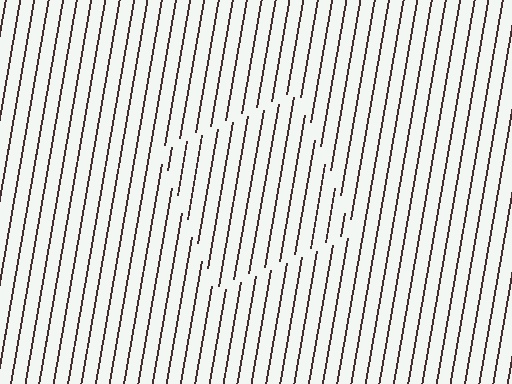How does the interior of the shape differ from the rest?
The interior of the shape contains the same grating, shifted by half a period — the contour is defined by the phase discontinuity where line-ends from the inner and outer gratings abut.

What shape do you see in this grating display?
An illusory square. The interior of the shape contains the same grating, shifted by half a period — the contour is defined by the phase discontinuity where line-ends from the inner and outer gratings abut.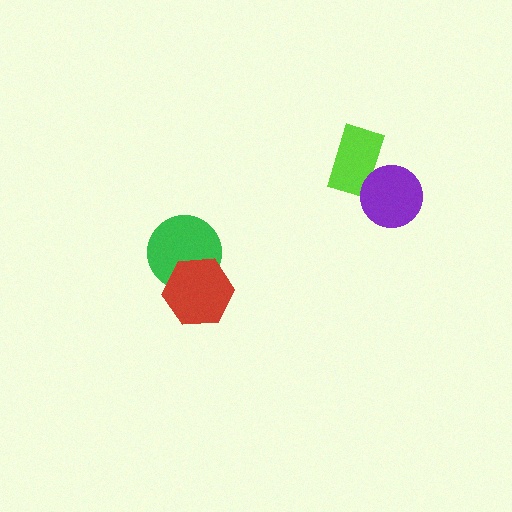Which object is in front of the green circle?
The red hexagon is in front of the green circle.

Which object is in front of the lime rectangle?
The purple circle is in front of the lime rectangle.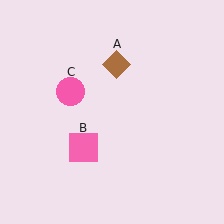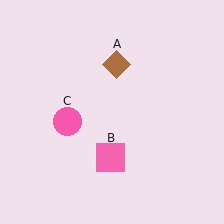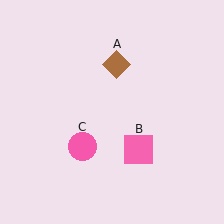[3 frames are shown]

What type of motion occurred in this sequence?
The pink square (object B), pink circle (object C) rotated counterclockwise around the center of the scene.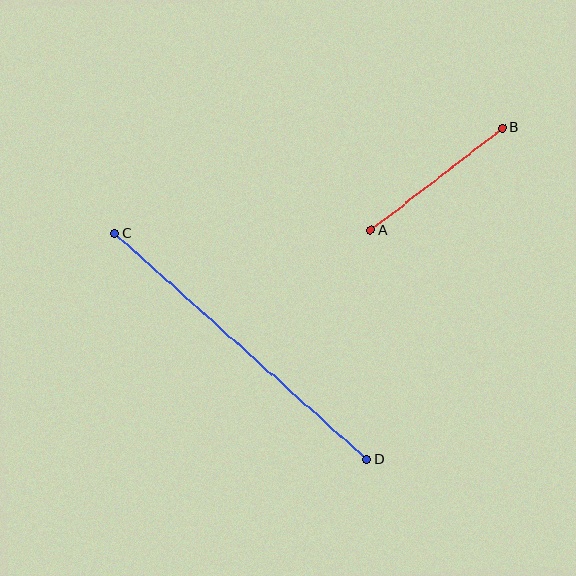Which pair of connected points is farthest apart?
Points C and D are farthest apart.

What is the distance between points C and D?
The distance is approximately 338 pixels.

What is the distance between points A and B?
The distance is approximately 167 pixels.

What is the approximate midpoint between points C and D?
The midpoint is at approximately (241, 347) pixels.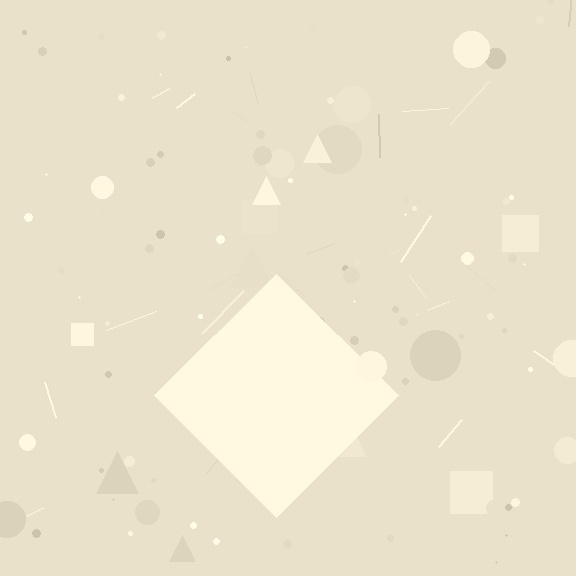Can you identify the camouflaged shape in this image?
The camouflaged shape is a diamond.